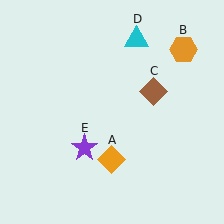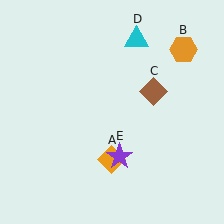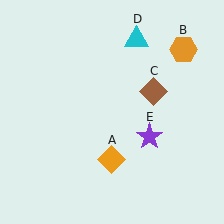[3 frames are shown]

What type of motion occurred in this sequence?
The purple star (object E) rotated counterclockwise around the center of the scene.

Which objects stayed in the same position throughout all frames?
Orange diamond (object A) and orange hexagon (object B) and brown diamond (object C) and cyan triangle (object D) remained stationary.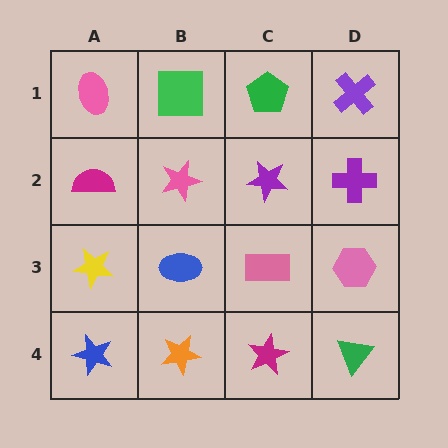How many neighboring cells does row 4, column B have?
3.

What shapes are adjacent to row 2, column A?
A pink ellipse (row 1, column A), a yellow star (row 3, column A), a pink star (row 2, column B).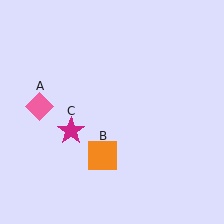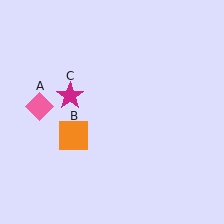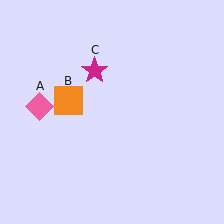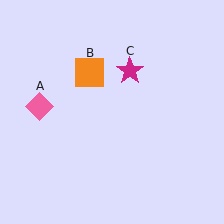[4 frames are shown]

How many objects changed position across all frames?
2 objects changed position: orange square (object B), magenta star (object C).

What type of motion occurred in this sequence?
The orange square (object B), magenta star (object C) rotated clockwise around the center of the scene.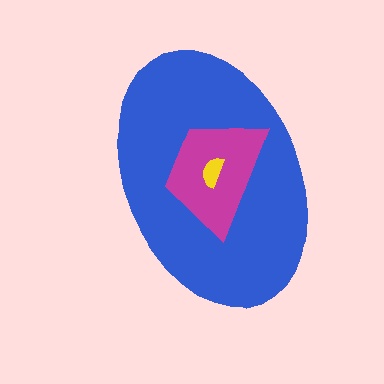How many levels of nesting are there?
3.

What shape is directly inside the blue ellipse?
The magenta trapezoid.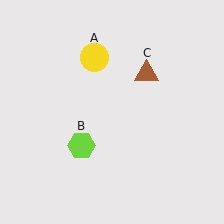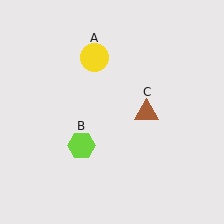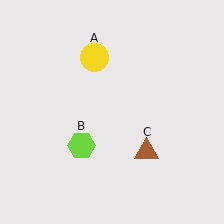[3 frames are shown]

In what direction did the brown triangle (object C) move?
The brown triangle (object C) moved down.